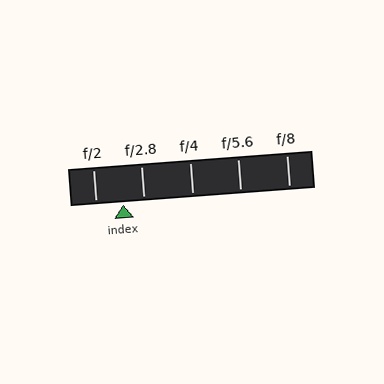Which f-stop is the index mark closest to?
The index mark is closest to f/2.8.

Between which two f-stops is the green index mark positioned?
The index mark is between f/2 and f/2.8.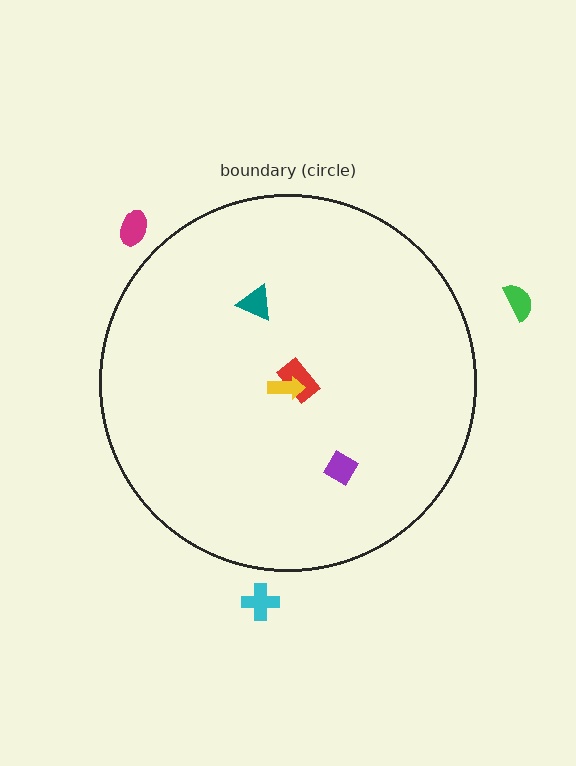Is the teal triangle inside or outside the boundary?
Inside.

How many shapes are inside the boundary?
4 inside, 3 outside.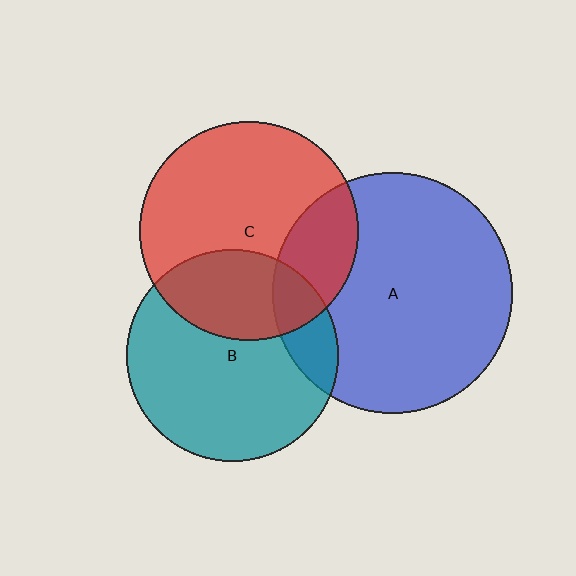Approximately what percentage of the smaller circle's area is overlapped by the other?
Approximately 25%.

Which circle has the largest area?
Circle A (blue).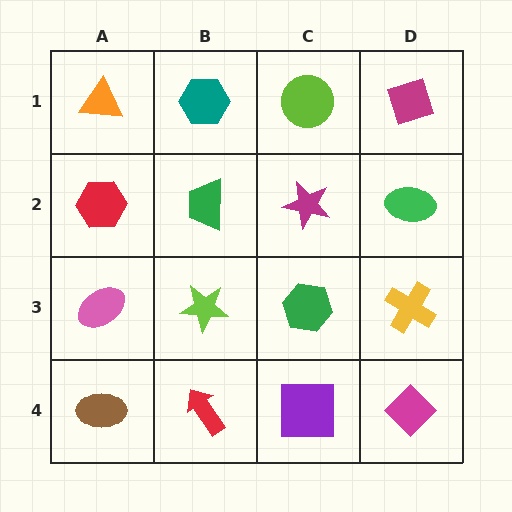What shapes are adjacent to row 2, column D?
A magenta diamond (row 1, column D), a yellow cross (row 3, column D), a magenta star (row 2, column C).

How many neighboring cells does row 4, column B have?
3.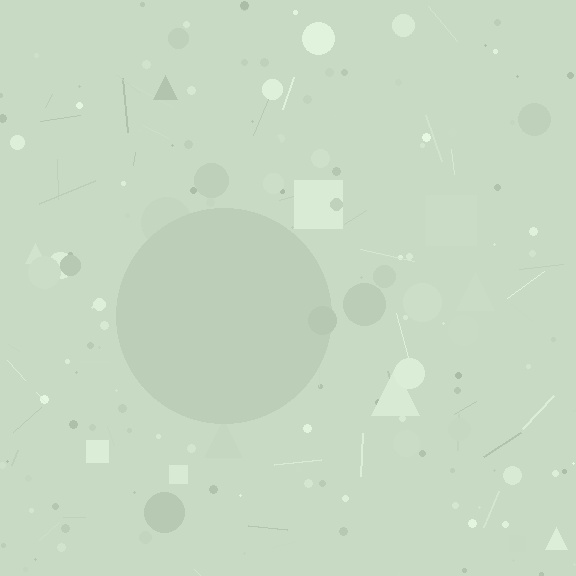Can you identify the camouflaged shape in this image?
The camouflaged shape is a circle.